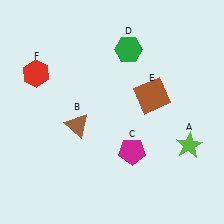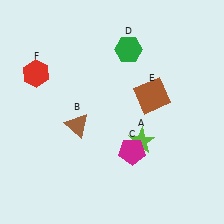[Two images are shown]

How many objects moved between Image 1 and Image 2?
1 object moved between the two images.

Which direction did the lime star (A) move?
The lime star (A) moved left.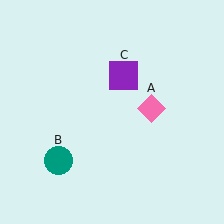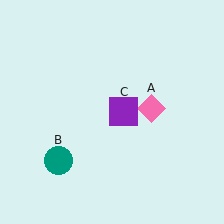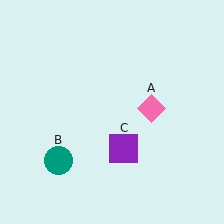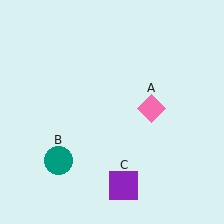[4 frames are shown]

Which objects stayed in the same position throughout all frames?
Pink diamond (object A) and teal circle (object B) remained stationary.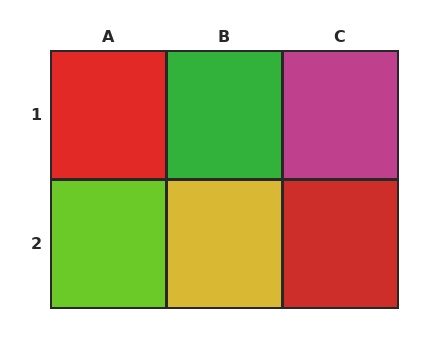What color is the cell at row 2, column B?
Yellow.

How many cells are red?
2 cells are red.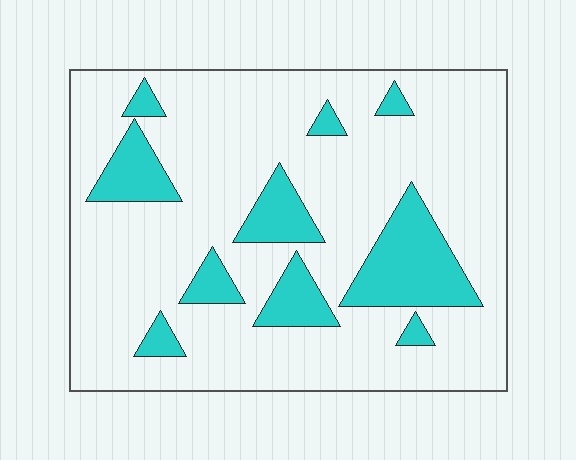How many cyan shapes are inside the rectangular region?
10.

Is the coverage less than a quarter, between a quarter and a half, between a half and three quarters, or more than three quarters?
Less than a quarter.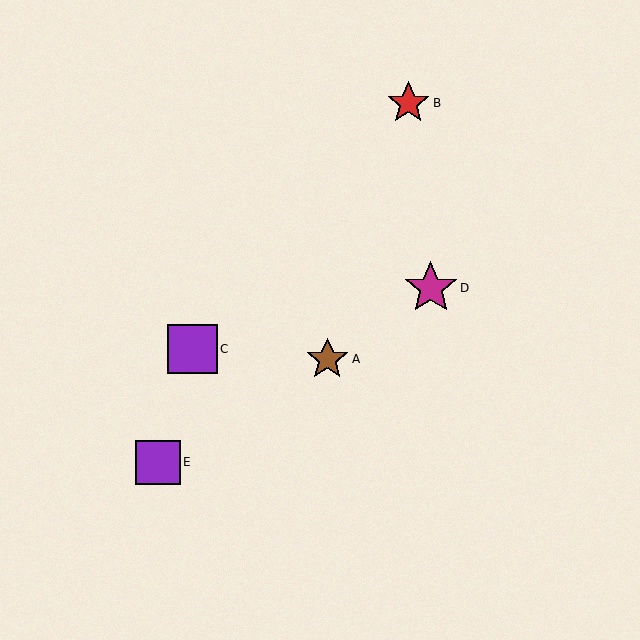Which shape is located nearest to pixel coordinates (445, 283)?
The magenta star (labeled D) at (431, 288) is nearest to that location.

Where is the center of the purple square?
The center of the purple square is at (193, 349).